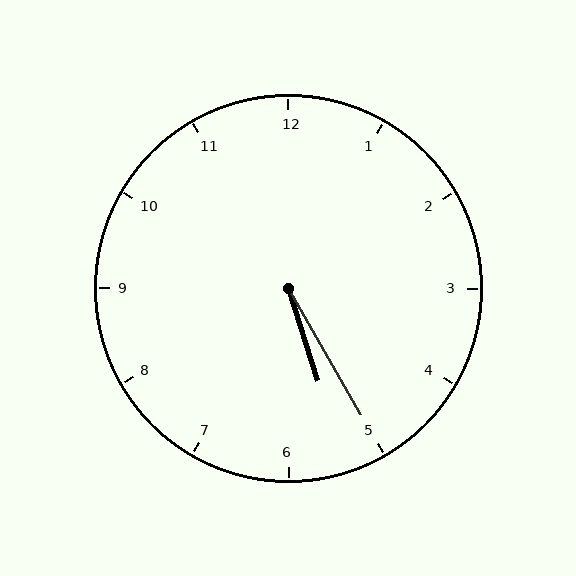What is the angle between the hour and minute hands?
Approximately 12 degrees.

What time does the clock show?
5:25.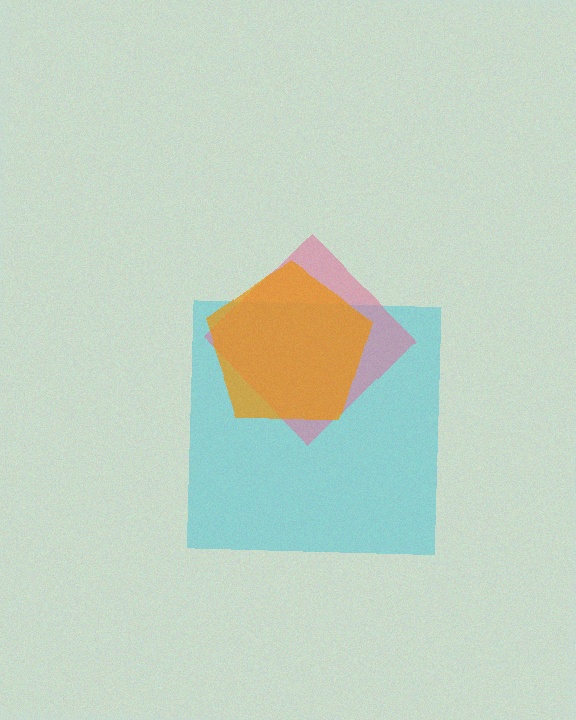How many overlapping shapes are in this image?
There are 3 overlapping shapes in the image.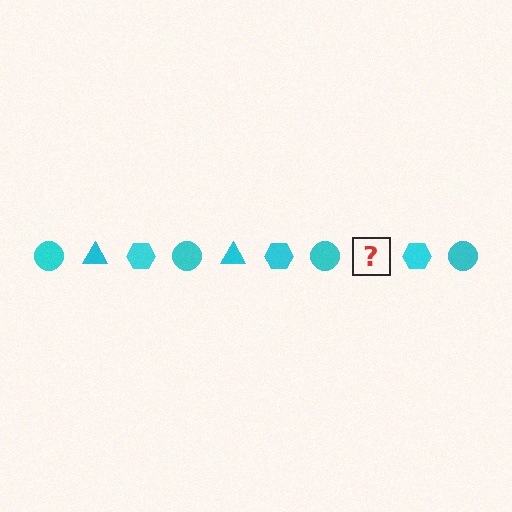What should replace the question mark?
The question mark should be replaced with a cyan triangle.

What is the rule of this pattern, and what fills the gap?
The rule is that the pattern cycles through circle, triangle, hexagon shapes in cyan. The gap should be filled with a cyan triangle.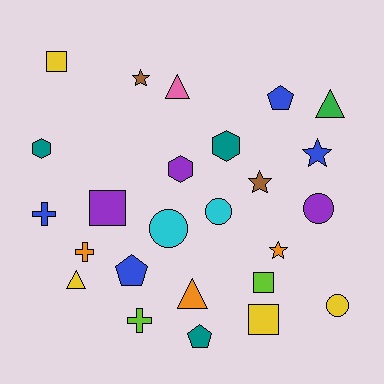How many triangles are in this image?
There are 4 triangles.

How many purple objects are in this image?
There are 3 purple objects.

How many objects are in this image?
There are 25 objects.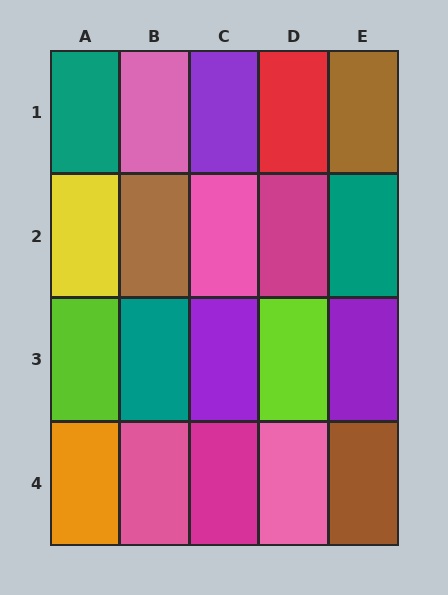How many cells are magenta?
2 cells are magenta.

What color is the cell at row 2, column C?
Pink.